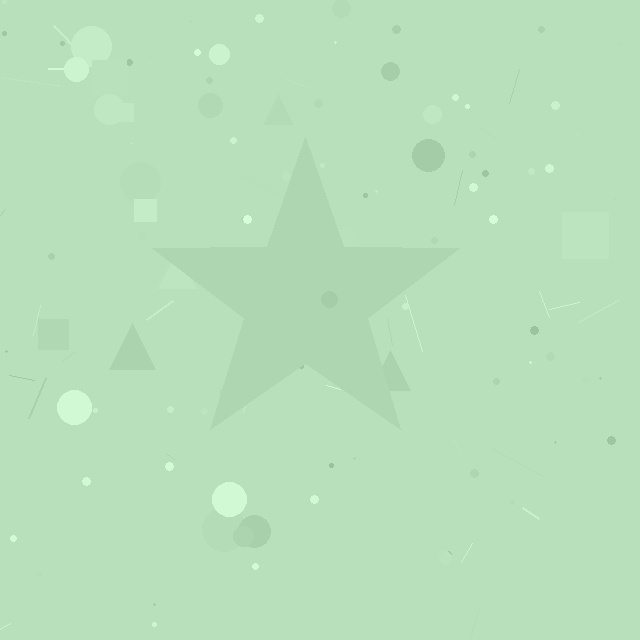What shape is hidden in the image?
A star is hidden in the image.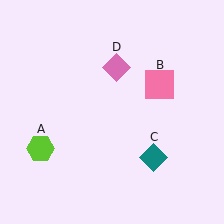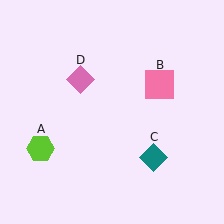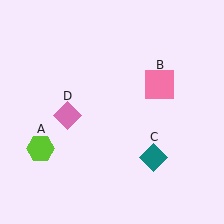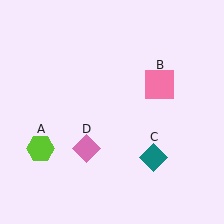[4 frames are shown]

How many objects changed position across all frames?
1 object changed position: pink diamond (object D).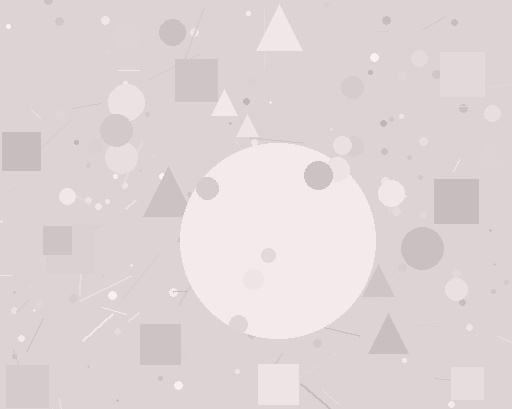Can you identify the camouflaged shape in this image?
The camouflaged shape is a circle.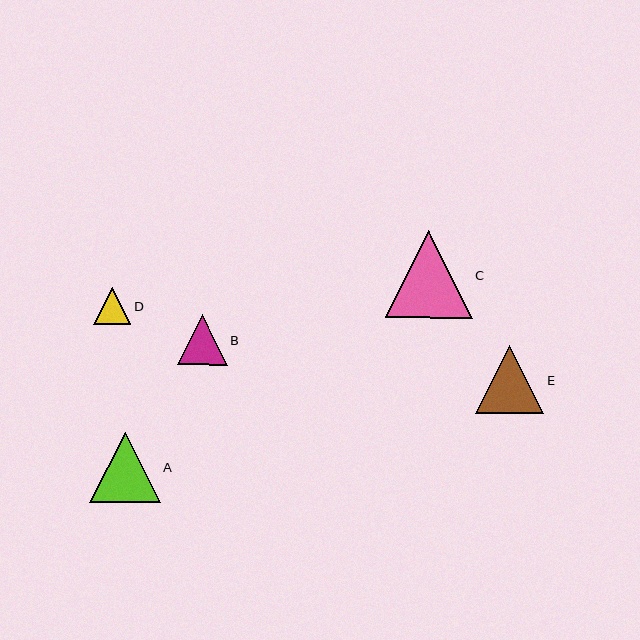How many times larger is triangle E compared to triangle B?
Triangle E is approximately 1.4 times the size of triangle B.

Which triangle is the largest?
Triangle C is the largest with a size of approximately 87 pixels.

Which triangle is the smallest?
Triangle D is the smallest with a size of approximately 38 pixels.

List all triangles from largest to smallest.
From largest to smallest: C, A, E, B, D.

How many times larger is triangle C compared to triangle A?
Triangle C is approximately 1.2 times the size of triangle A.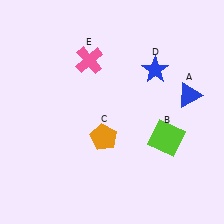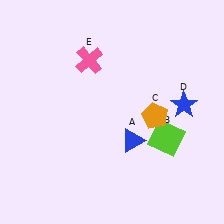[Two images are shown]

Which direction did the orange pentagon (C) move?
The orange pentagon (C) moved right.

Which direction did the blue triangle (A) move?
The blue triangle (A) moved left.